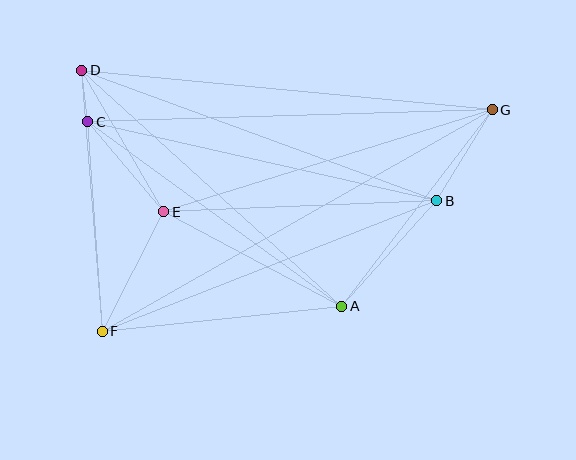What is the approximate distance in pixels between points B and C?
The distance between B and C is approximately 358 pixels.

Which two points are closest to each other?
Points C and D are closest to each other.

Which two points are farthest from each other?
Points F and G are farthest from each other.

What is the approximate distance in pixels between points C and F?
The distance between C and F is approximately 210 pixels.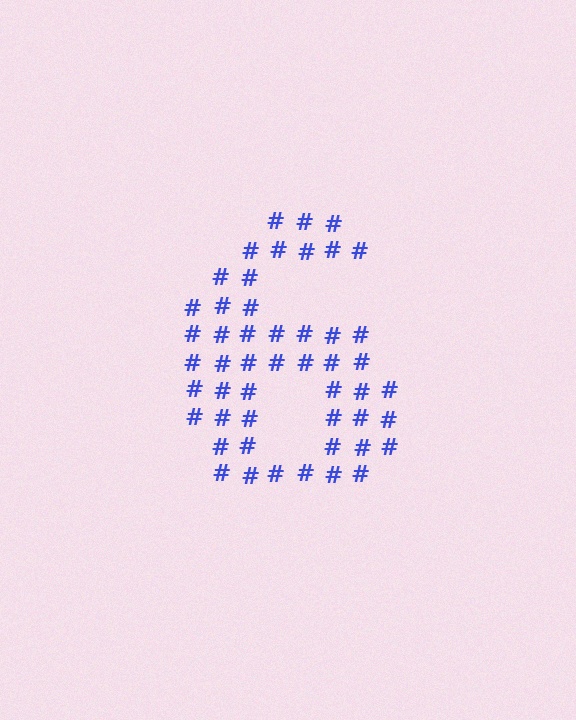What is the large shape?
The large shape is the digit 6.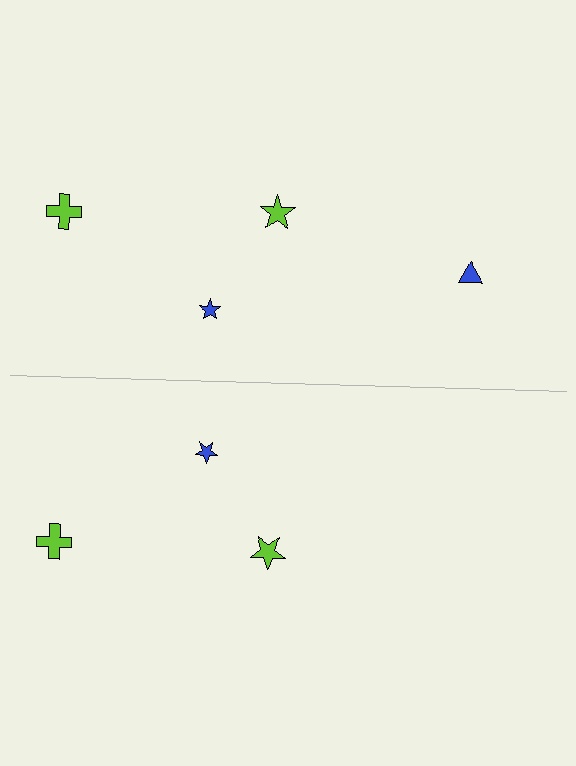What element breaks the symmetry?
A blue triangle is missing from the bottom side.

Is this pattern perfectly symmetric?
No, the pattern is not perfectly symmetric. A blue triangle is missing from the bottom side.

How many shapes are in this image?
There are 7 shapes in this image.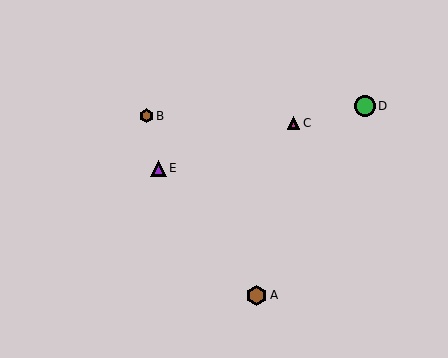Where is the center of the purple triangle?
The center of the purple triangle is at (158, 168).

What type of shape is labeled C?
Shape C is a magenta triangle.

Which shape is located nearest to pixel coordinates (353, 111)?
The green circle (labeled D) at (365, 106) is nearest to that location.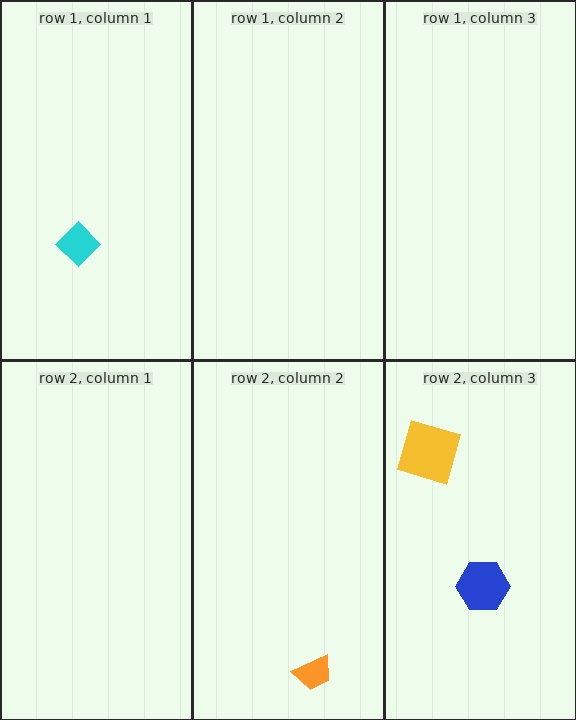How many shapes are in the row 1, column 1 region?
1.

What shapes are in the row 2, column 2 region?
The orange trapezoid.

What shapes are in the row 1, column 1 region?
The cyan diamond.